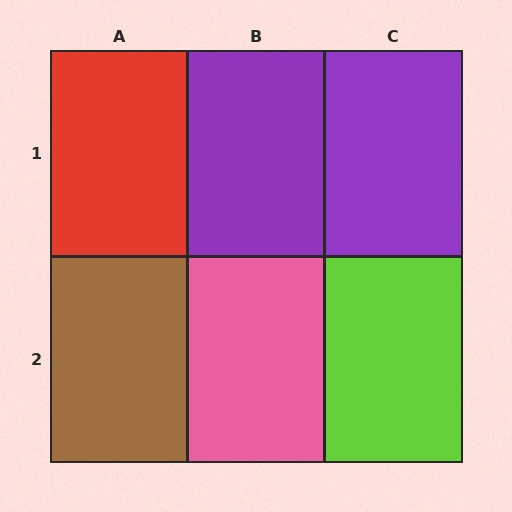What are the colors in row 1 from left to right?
Red, purple, purple.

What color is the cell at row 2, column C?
Lime.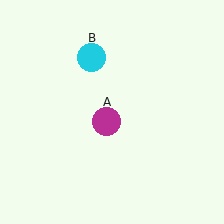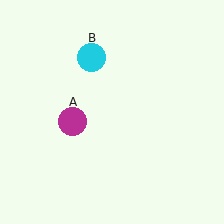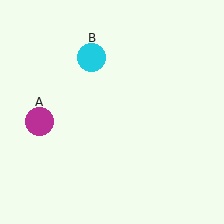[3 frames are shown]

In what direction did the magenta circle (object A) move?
The magenta circle (object A) moved left.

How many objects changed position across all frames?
1 object changed position: magenta circle (object A).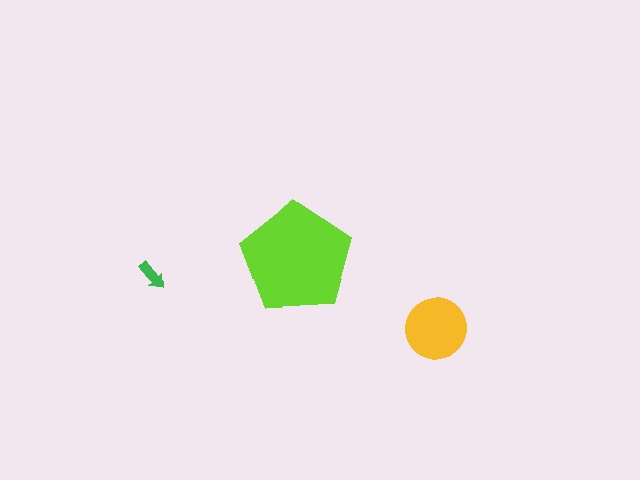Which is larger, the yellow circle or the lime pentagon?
The lime pentagon.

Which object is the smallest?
The green arrow.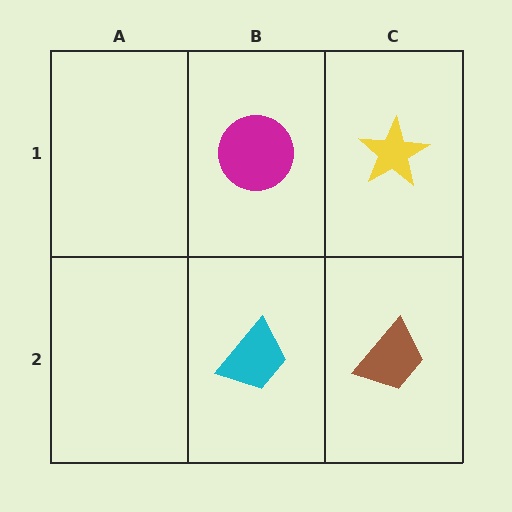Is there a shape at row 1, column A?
No, that cell is empty.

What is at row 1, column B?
A magenta circle.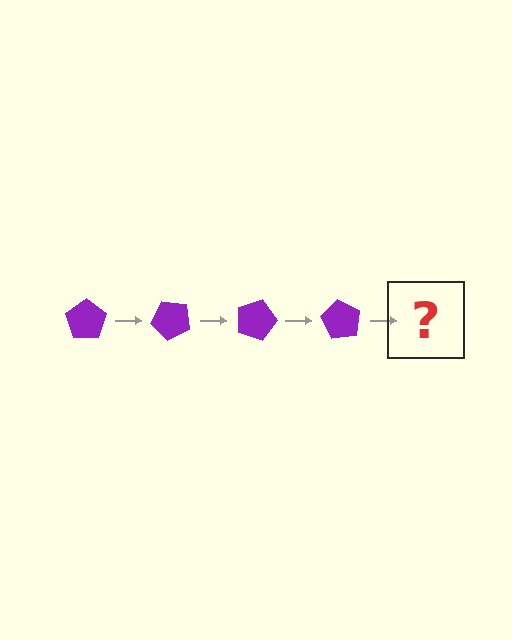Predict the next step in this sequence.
The next step is a purple pentagon rotated 180 degrees.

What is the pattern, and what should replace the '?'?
The pattern is that the pentagon rotates 45 degrees each step. The '?' should be a purple pentagon rotated 180 degrees.